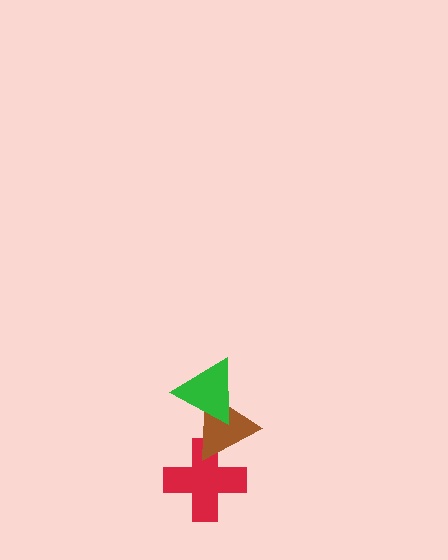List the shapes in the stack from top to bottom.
From top to bottom: the green triangle, the brown triangle, the red cross.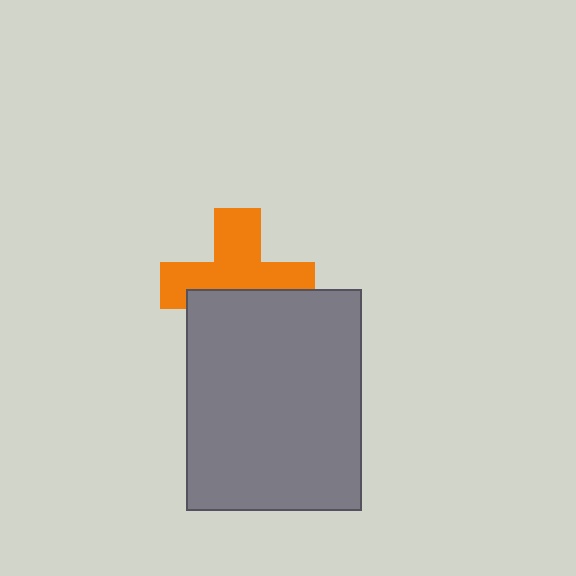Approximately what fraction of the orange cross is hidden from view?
Roughly 41% of the orange cross is hidden behind the gray rectangle.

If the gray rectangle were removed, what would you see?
You would see the complete orange cross.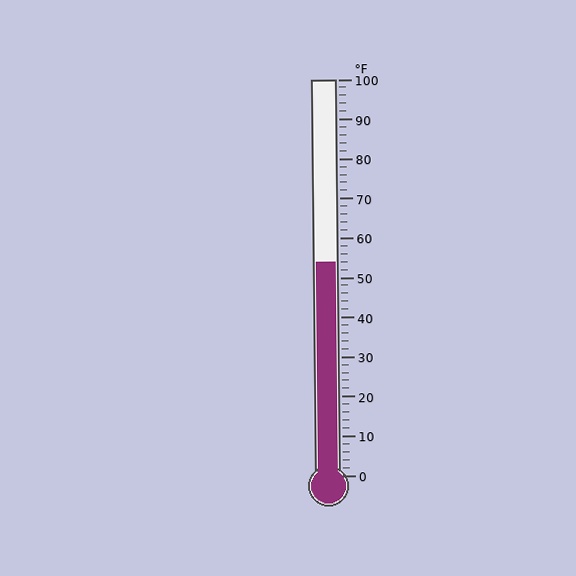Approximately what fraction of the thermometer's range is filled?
The thermometer is filled to approximately 55% of its range.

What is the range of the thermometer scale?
The thermometer scale ranges from 0°F to 100°F.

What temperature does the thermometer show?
The thermometer shows approximately 54°F.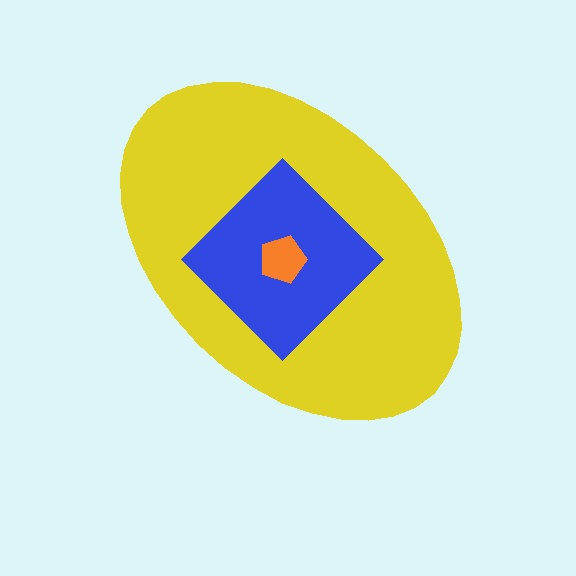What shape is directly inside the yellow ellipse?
The blue diamond.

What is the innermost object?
The orange pentagon.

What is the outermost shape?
The yellow ellipse.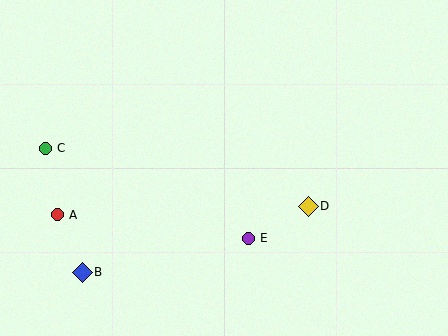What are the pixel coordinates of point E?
Point E is at (248, 238).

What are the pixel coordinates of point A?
Point A is at (57, 215).